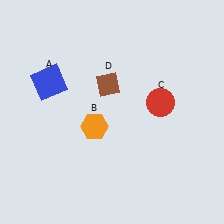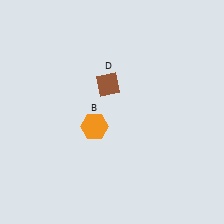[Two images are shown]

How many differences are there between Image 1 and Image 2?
There are 2 differences between the two images.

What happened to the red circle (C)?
The red circle (C) was removed in Image 2. It was in the top-right area of Image 1.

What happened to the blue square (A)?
The blue square (A) was removed in Image 2. It was in the top-left area of Image 1.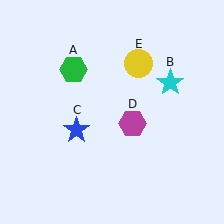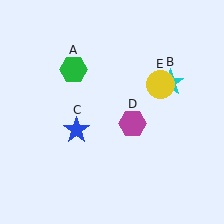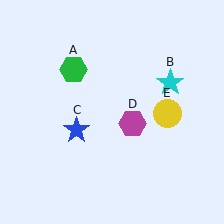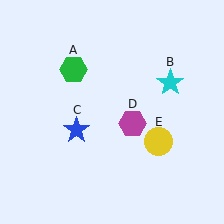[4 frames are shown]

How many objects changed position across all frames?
1 object changed position: yellow circle (object E).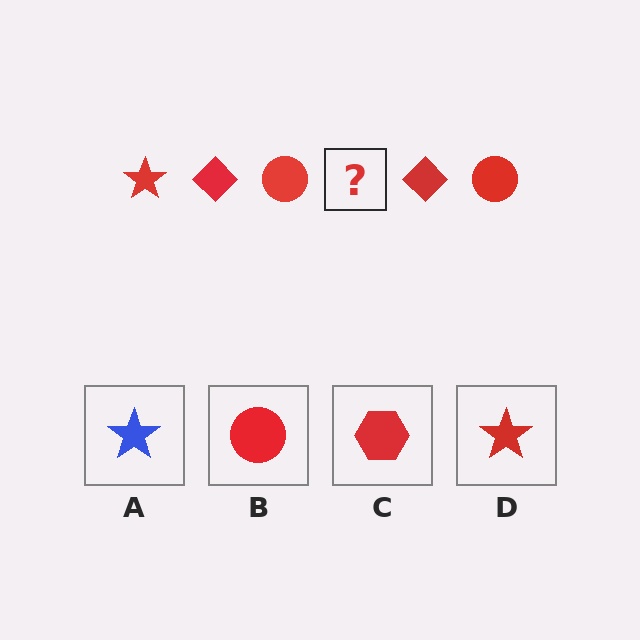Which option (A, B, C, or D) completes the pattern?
D.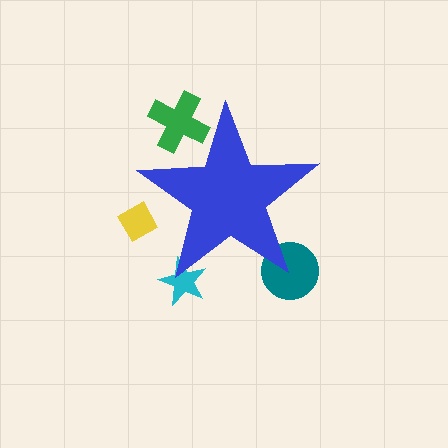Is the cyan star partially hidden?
Yes, the cyan star is partially hidden behind the blue star.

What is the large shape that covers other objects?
A blue star.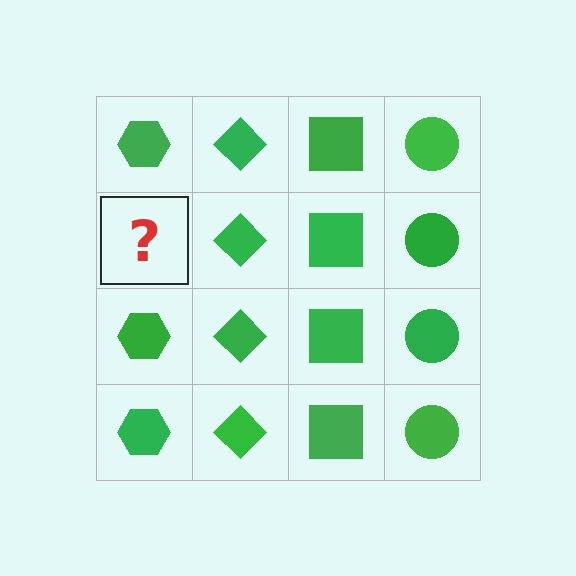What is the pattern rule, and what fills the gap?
The rule is that each column has a consistent shape. The gap should be filled with a green hexagon.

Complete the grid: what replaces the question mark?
The question mark should be replaced with a green hexagon.